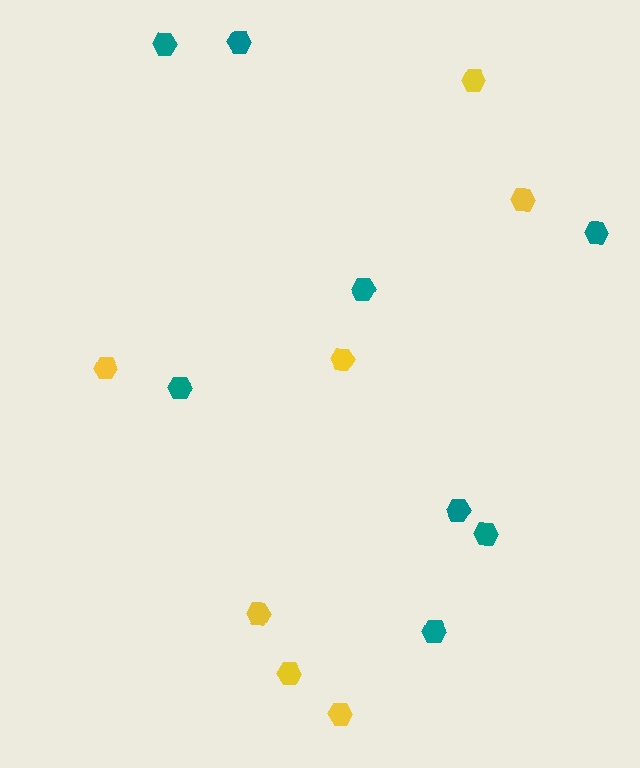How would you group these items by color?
There are 2 groups: one group of teal hexagons (8) and one group of yellow hexagons (7).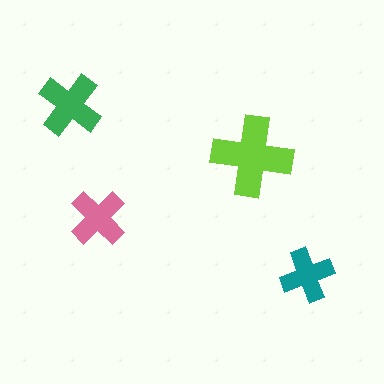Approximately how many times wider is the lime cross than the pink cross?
About 1.5 times wider.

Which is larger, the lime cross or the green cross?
The lime one.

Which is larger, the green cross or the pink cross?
The green one.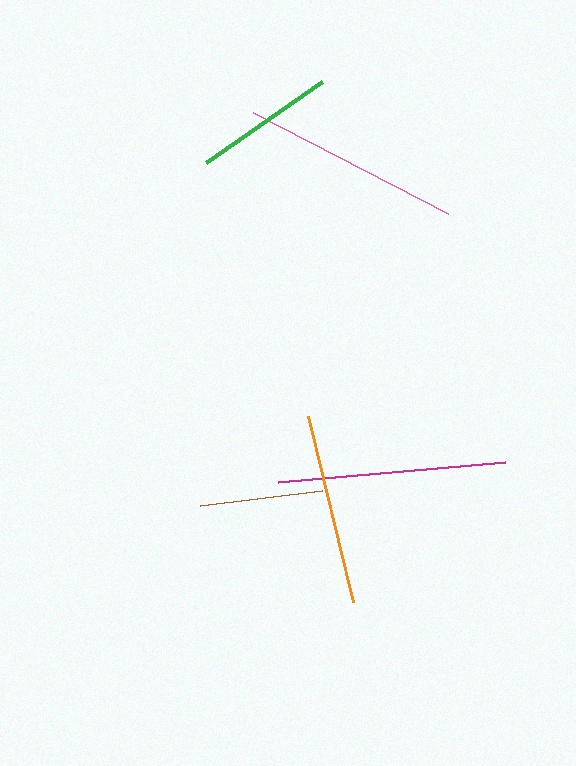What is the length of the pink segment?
The pink segment is approximately 220 pixels long.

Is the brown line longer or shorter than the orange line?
The orange line is longer than the brown line.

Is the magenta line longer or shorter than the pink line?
The magenta line is longer than the pink line.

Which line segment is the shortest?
The brown line is the shortest at approximately 123 pixels.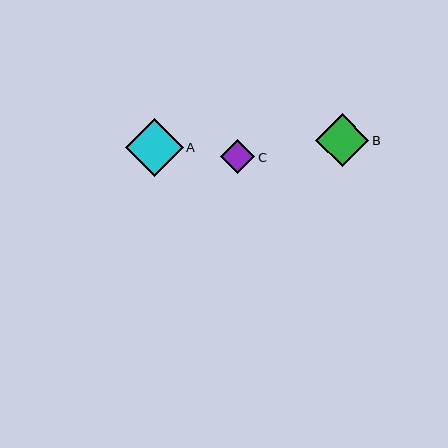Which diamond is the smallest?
Diamond C is the smallest with a size of approximately 34 pixels.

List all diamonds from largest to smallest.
From largest to smallest: A, B, C.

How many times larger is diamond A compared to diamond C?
Diamond A is approximately 1.7 times the size of diamond C.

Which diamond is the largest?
Diamond A is the largest with a size of approximately 58 pixels.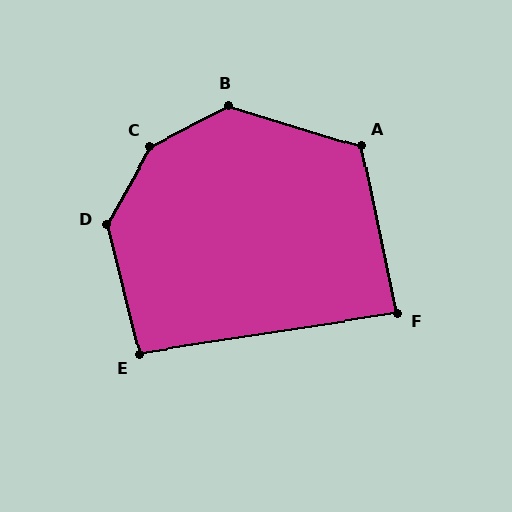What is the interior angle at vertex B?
Approximately 136 degrees (obtuse).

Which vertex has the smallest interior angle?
F, at approximately 87 degrees.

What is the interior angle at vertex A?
Approximately 119 degrees (obtuse).